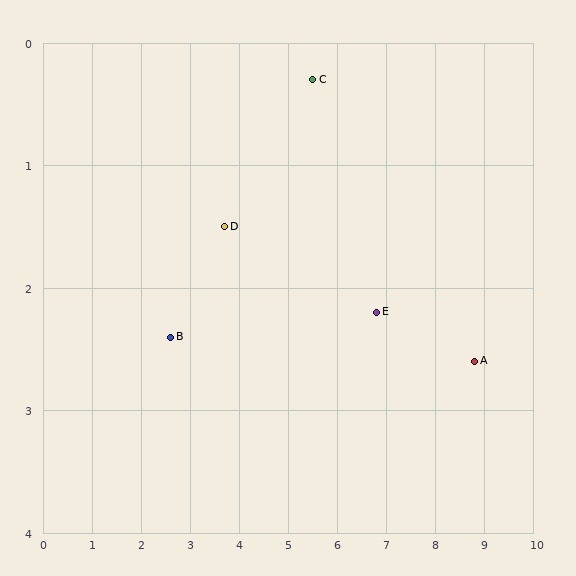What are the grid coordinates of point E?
Point E is at approximately (6.8, 2.2).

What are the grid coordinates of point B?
Point B is at approximately (2.6, 2.4).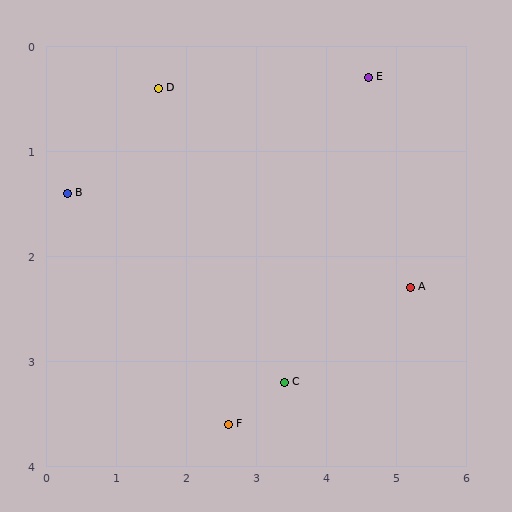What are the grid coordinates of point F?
Point F is at approximately (2.6, 3.6).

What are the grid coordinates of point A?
Point A is at approximately (5.2, 2.3).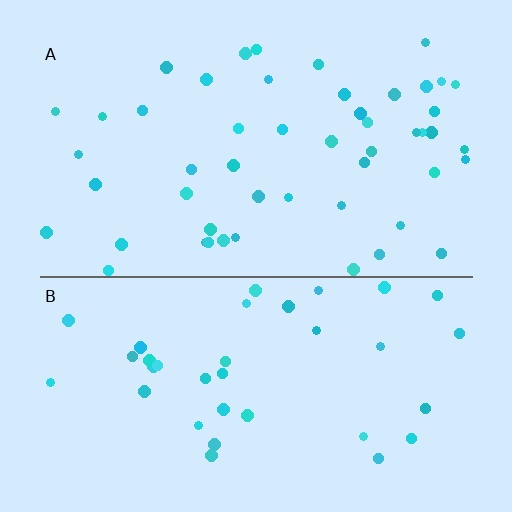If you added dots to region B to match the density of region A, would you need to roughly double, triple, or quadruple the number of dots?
Approximately double.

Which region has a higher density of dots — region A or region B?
A (the top).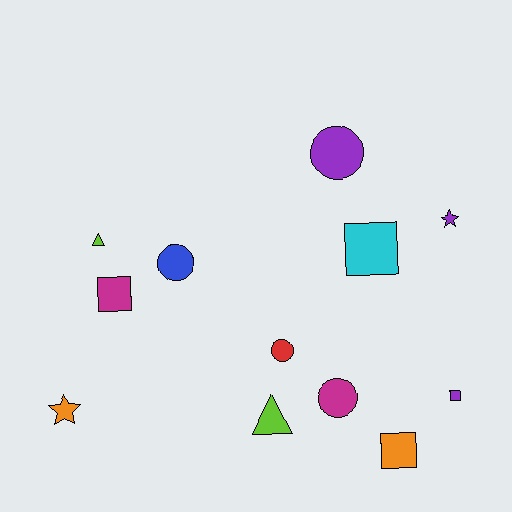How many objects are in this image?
There are 12 objects.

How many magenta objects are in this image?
There are 2 magenta objects.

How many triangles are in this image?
There are 2 triangles.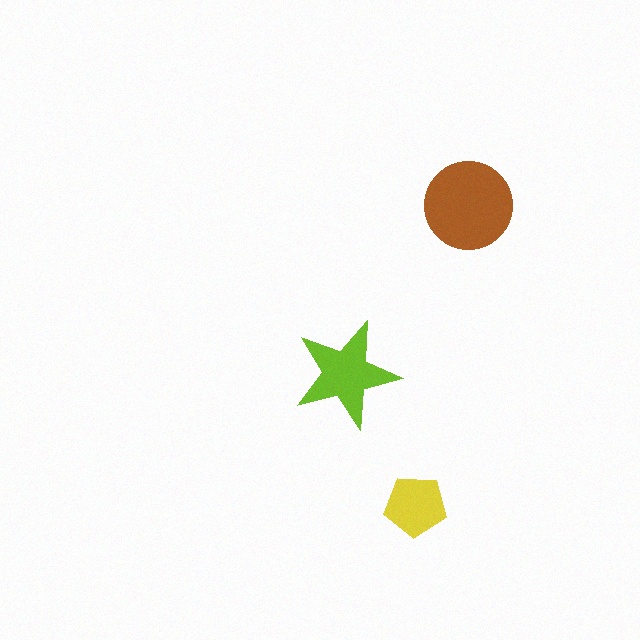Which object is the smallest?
The yellow pentagon.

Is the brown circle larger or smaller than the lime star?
Larger.